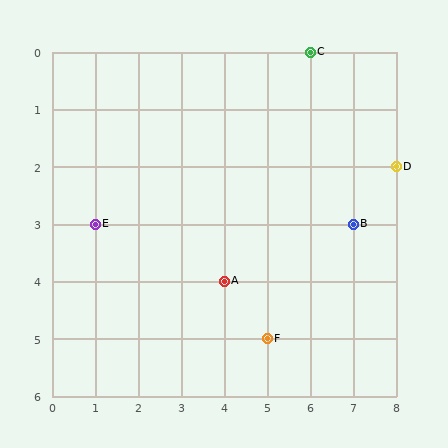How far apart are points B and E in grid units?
Points B and E are 6 columns apart.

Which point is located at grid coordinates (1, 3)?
Point E is at (1, 3).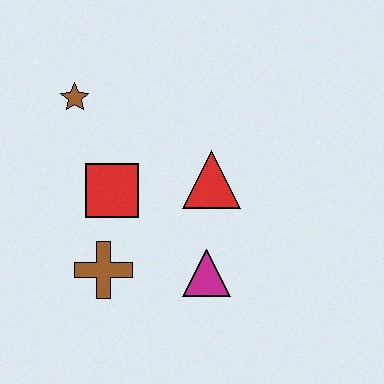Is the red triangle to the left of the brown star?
No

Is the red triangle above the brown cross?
Yes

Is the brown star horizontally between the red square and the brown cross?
No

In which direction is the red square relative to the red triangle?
The red square is to the left of the red triangle.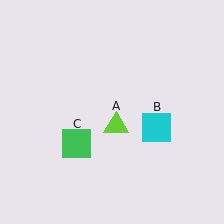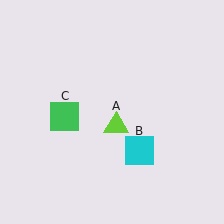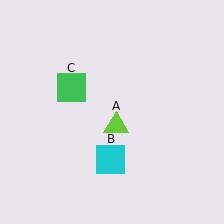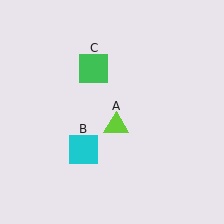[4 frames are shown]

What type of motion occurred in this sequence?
The cyan square (object B), green square (object C) rotated clockwise around the center of the scene.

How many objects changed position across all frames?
2 objects changed position: cyan square (object B), green square (object C).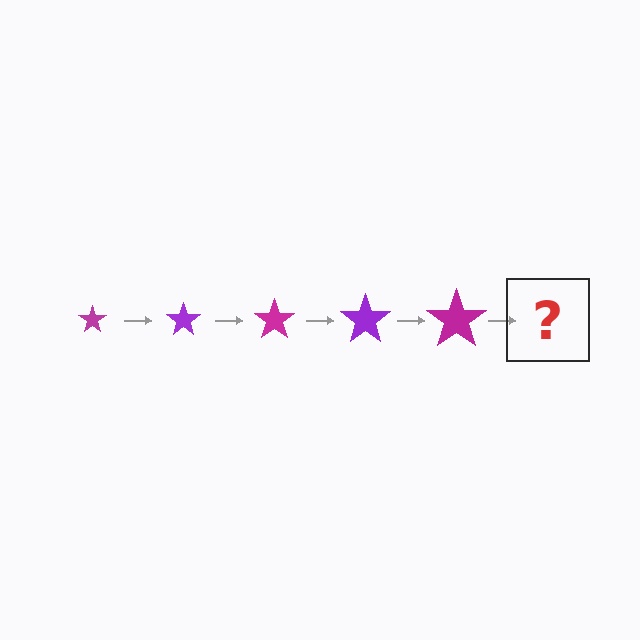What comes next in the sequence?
The next element should be a purple star, larger than the previous one.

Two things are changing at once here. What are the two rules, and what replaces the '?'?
The two rules are that the star grows larger each step and the color cycles through magenta and purple. The '?' should be a purple star, larger than the previous one.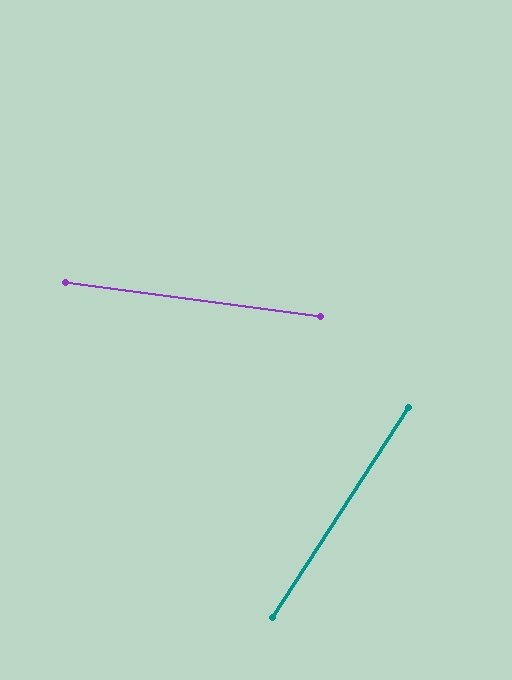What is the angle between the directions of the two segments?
Approximately 65 degrees.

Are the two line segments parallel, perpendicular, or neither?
Neither parallel nor perpendicular — they differ by about 65°.